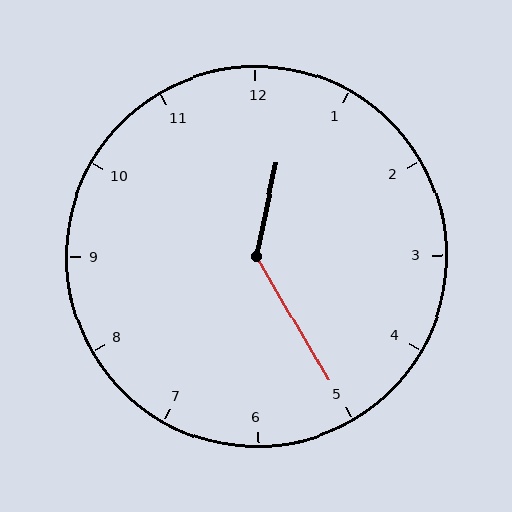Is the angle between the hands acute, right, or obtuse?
It is obtuse.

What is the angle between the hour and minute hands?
Approximately 138 degrees.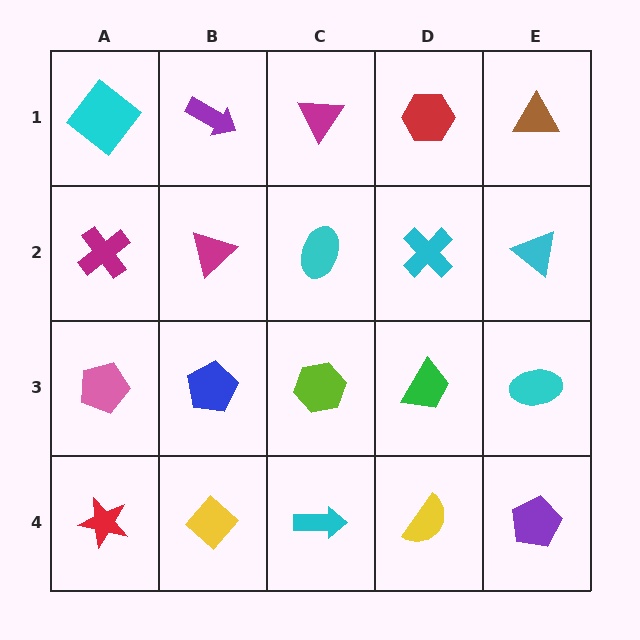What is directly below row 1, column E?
A cyan triangle.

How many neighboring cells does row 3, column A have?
3.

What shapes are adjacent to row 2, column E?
A brown triangle (row 1, column E), a cyan ellipse (row 3, column E), a cyan cross (row 2, column D).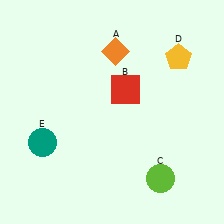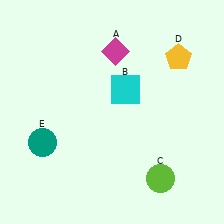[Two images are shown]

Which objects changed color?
A changed from orange to magenta. B changed from red to cyan.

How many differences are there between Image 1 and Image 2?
There are 2 differences between the two images.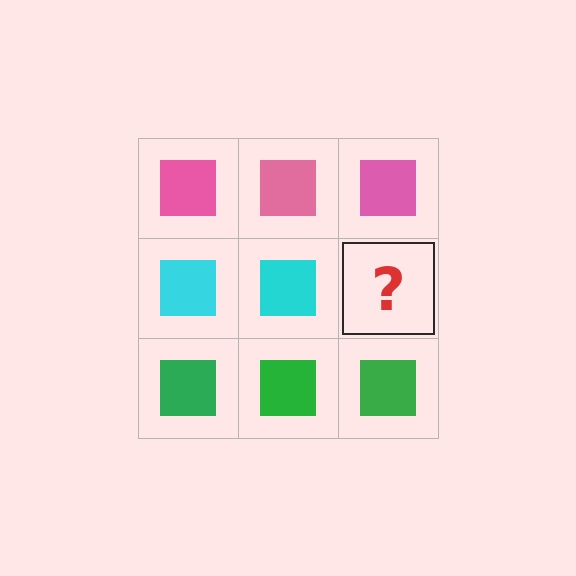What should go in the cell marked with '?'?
The missing cell should contain a cyan square.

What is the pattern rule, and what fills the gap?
The rule is that each row has a consistent color. The gap should be filled with a cyan square.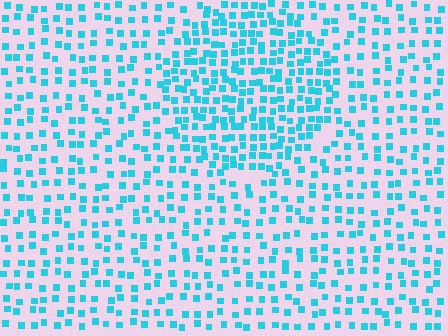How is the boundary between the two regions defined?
The boundary is defined by a change in element density (approximately 1.8x ratio). All elements are the same color, size, and shape.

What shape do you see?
I see a circle.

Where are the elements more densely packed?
The elements are more densely packed inside the circle boundary.